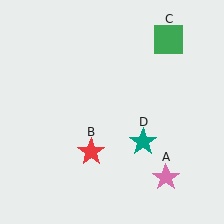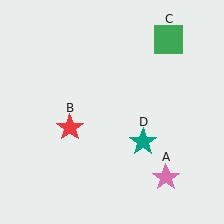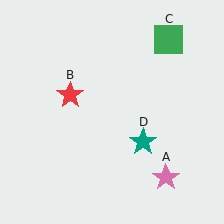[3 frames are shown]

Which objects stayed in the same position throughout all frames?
Pink star (object A) and green square (object C) and teal star (object D) remained stationary.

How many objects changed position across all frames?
1 object changed position: red star (object B).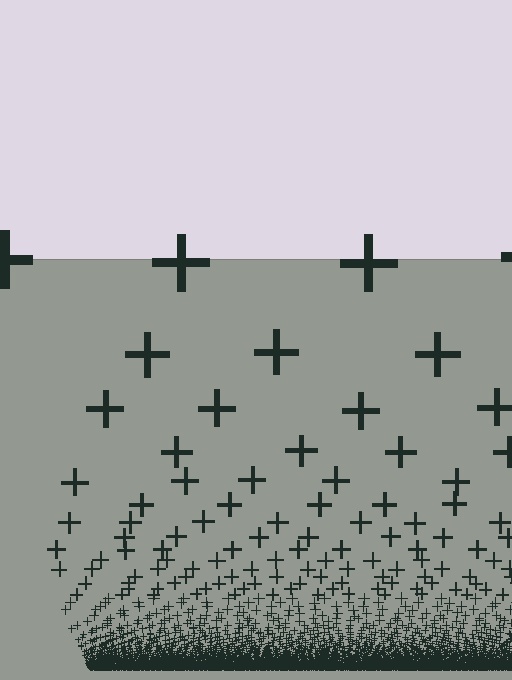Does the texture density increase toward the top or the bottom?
Density increases toward the bottom.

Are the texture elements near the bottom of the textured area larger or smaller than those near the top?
Smaller. The gradient is inverted — elements near the bottom are smaller and denser.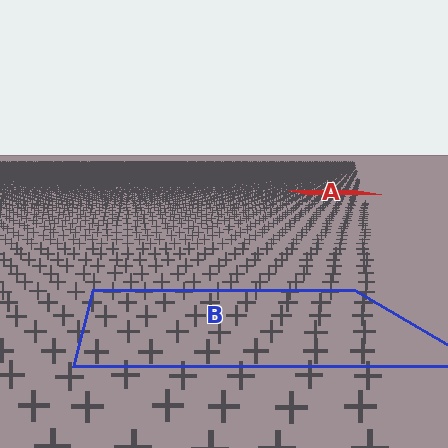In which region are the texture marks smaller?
The texture marks are smaller in region A, because it is farther away.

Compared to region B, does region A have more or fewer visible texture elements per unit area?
Region A has more texture elements per unit area — they are packed more densely because it is farther away.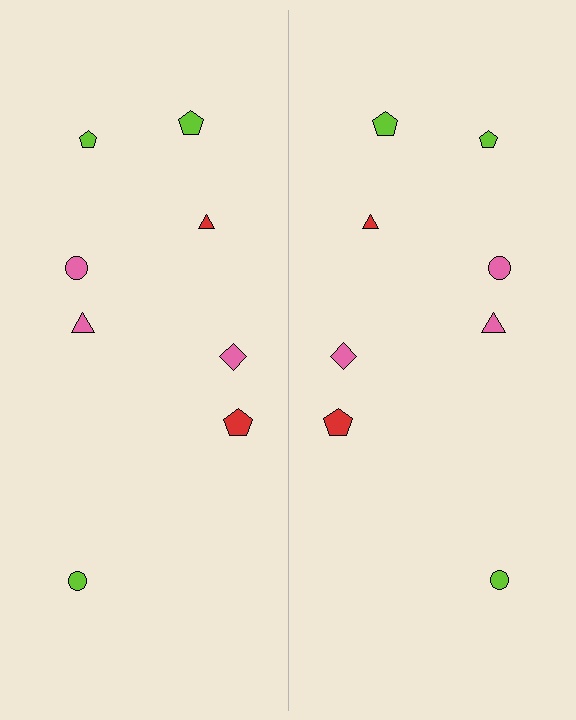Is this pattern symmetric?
Yes, this pattern has bilateral (reflection) symmetry.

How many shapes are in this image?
There are 16 shapes in this image.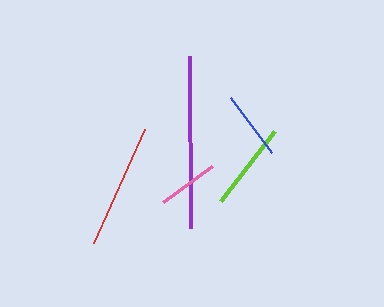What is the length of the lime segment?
The lime segment is approximately 88 pixels long.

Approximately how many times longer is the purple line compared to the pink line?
The purple line is approximately 2.8 times the length of the pink line.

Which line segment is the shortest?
The pink line is the shortest at approximately 62 pixels.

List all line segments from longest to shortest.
From longest to shortest: purple, red, lime, blue, pink.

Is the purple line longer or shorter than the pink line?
The purple line is longer than the pink line.